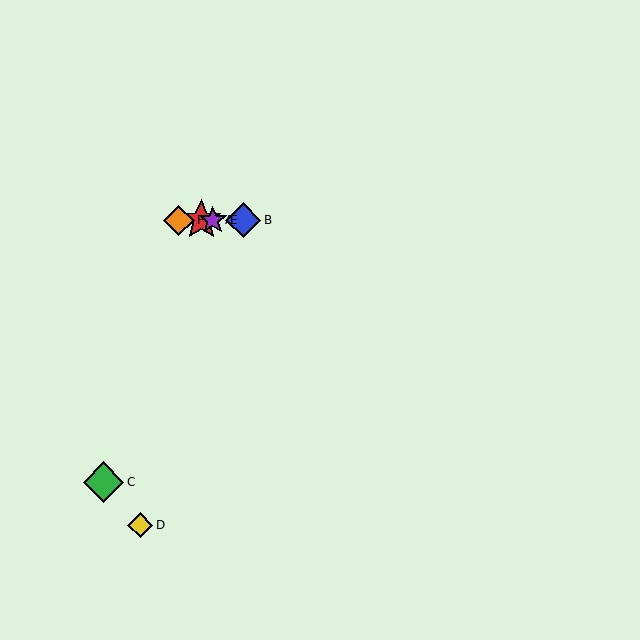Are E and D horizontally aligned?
No, E is at y≈220 and D is at y≈525.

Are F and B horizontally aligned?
Yes, both are at y≈220.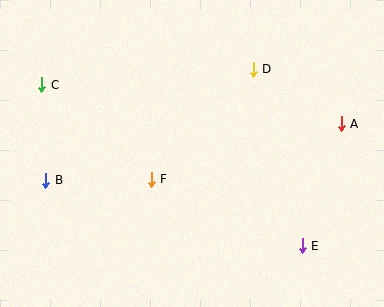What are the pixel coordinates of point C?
Point C is at (42, 85).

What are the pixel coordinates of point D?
Point D is at (253, 69).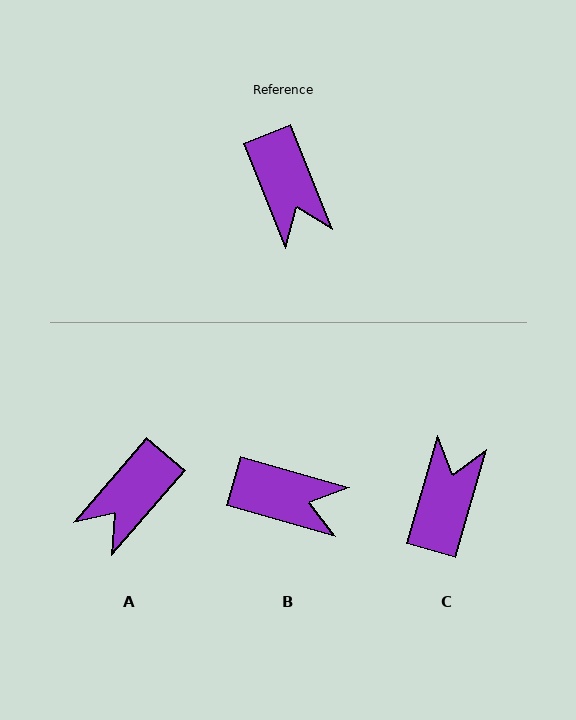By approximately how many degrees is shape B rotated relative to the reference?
Approximately 52 degrees counter-clockwise.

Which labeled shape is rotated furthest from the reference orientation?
C, about 142 degrees away.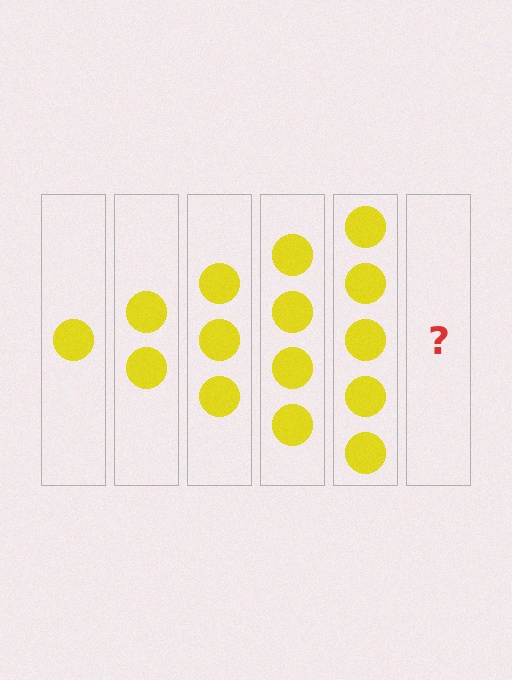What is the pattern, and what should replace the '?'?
The pattern is that each step adds one more circle. The '?' should be 6 circles.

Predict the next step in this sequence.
The next step is 6 circles.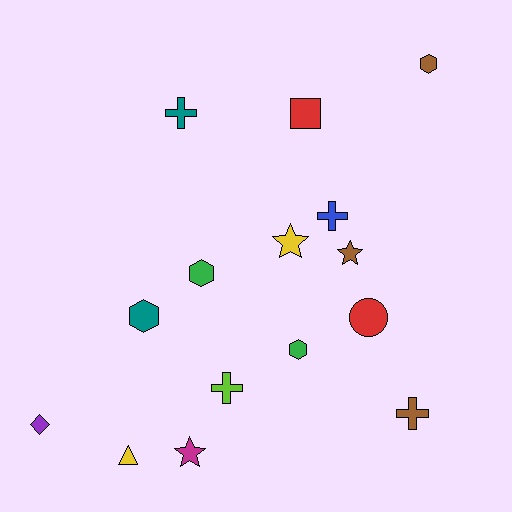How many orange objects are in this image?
There are no orange objects.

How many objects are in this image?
There are 15 objects.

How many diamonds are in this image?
There is 1 diamond.